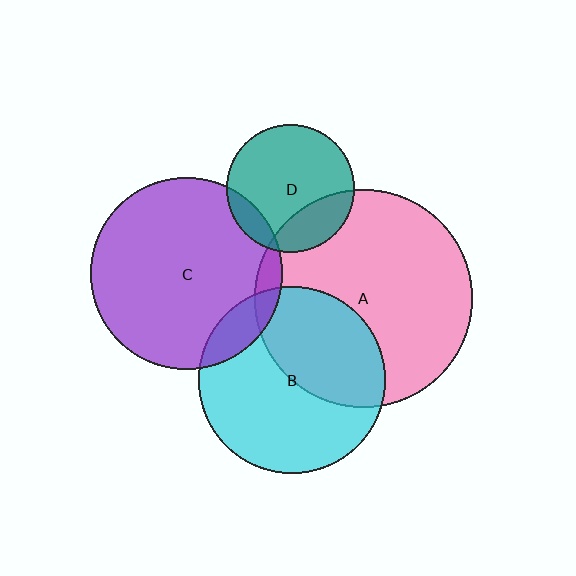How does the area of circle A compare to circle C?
Approximately 1.3 times.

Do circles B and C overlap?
Yes.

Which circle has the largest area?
Circle A (pink).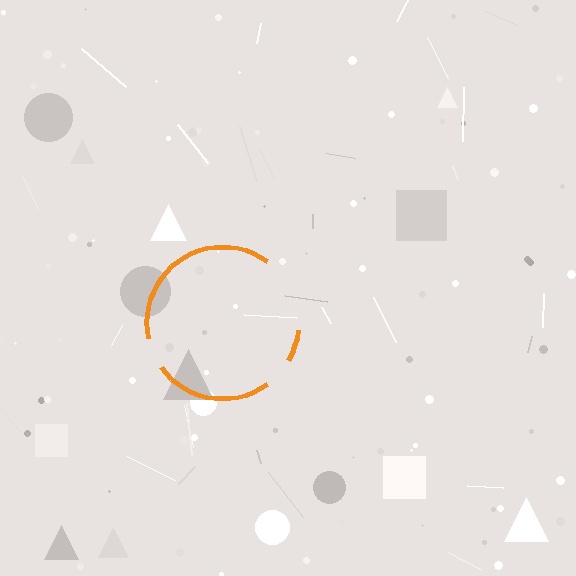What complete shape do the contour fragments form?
The contour fragments form a circle.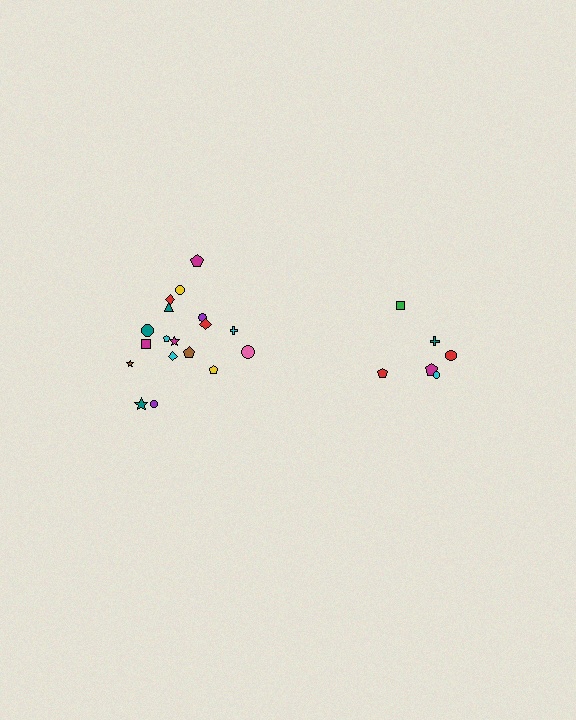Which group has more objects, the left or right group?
The left group.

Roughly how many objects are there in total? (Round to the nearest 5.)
Roughly 25 objects in total.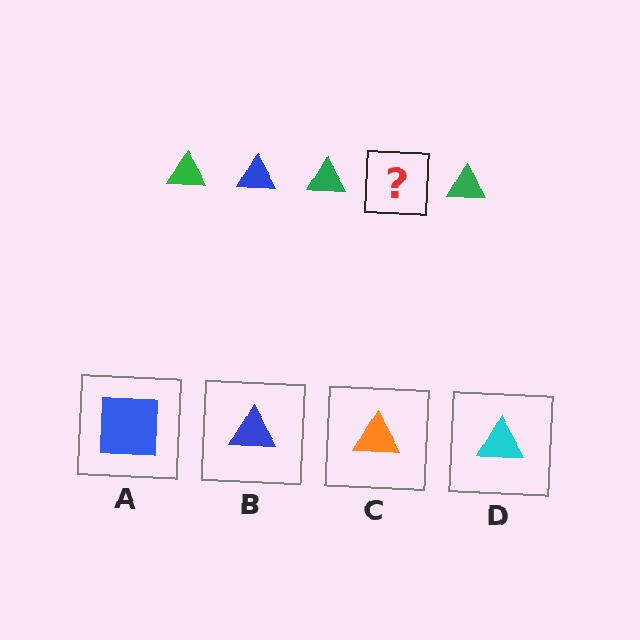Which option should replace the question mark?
Option B.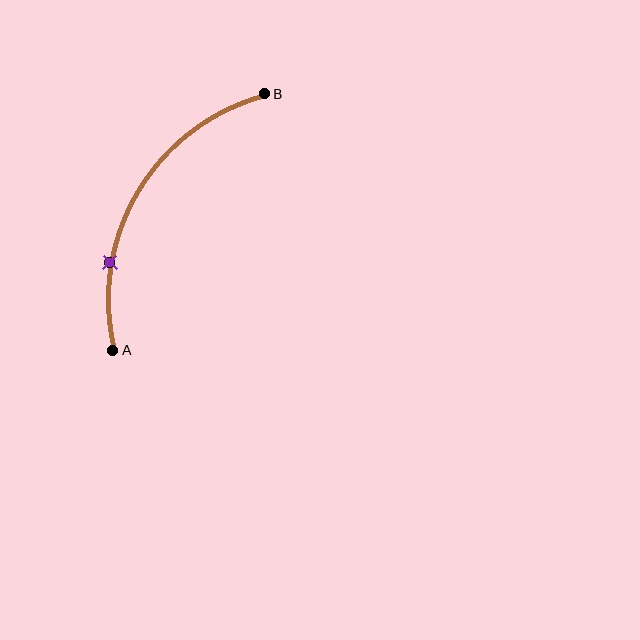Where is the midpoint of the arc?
The arc midpoint is the point on the curve farthest from the straight line joining A and B. It sits to the left of that line.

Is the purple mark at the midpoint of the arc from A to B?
No. The purple mark lies on the arc but is closer to endpoint A. The arc midpoint would be at the point on the curve equidistant along the arc from both A and B.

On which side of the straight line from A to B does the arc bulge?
The arc bulges to the left of the straight line connecting A and B.